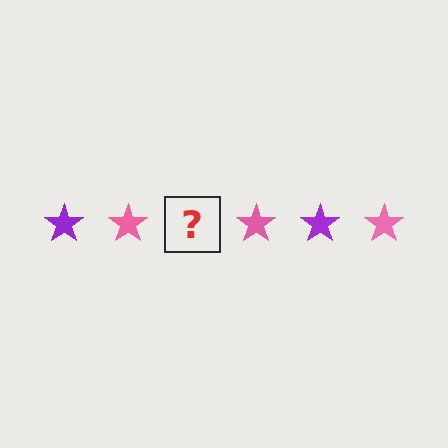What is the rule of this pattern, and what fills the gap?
The rule is that the pattern cycles through purple, pink stars. The gap should be filled with a purple star.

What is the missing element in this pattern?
The missing element is a purple star.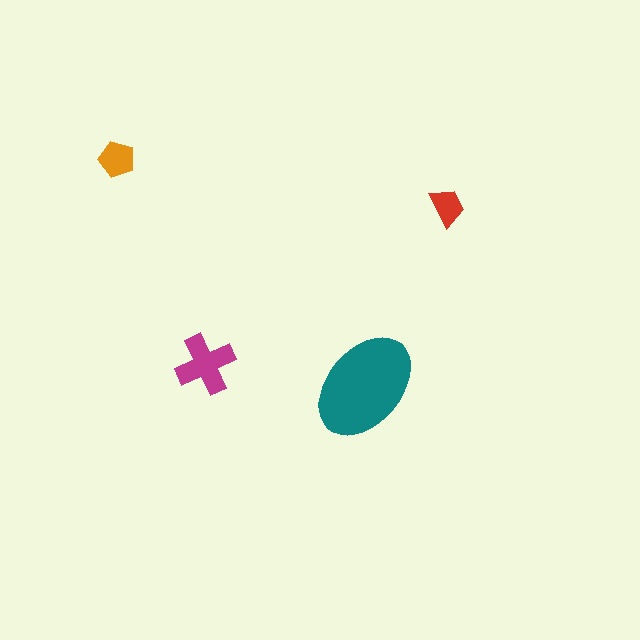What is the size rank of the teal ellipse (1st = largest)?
1st.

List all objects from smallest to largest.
The red trapezoid, the orange pentagon, the magenta cross, the teal ellipse.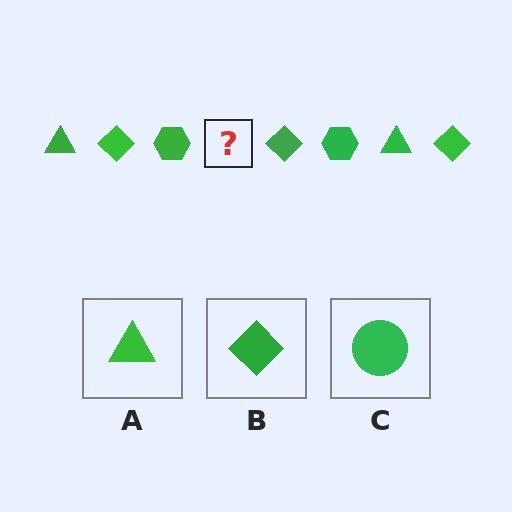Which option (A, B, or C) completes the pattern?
A.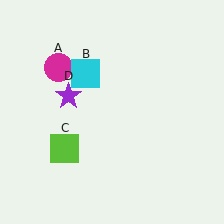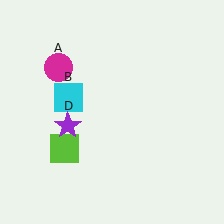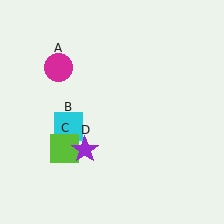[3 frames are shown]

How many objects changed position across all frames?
2 objects changed position: cyan square (object B), purple star (object D).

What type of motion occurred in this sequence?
The cyan square (object B), purple star (object D) rotated counterclockwise around the center of the scene.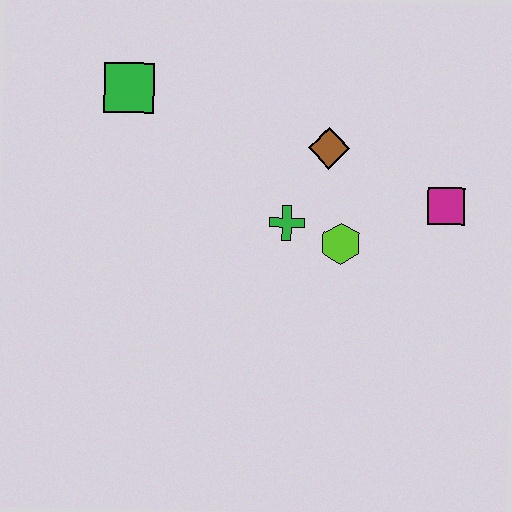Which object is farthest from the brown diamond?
The green square is farthest from the brown diamond.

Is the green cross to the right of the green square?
Yes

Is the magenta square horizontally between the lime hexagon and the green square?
No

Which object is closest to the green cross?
The lime hexagon is closest to the green cross.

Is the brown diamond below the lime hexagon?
No